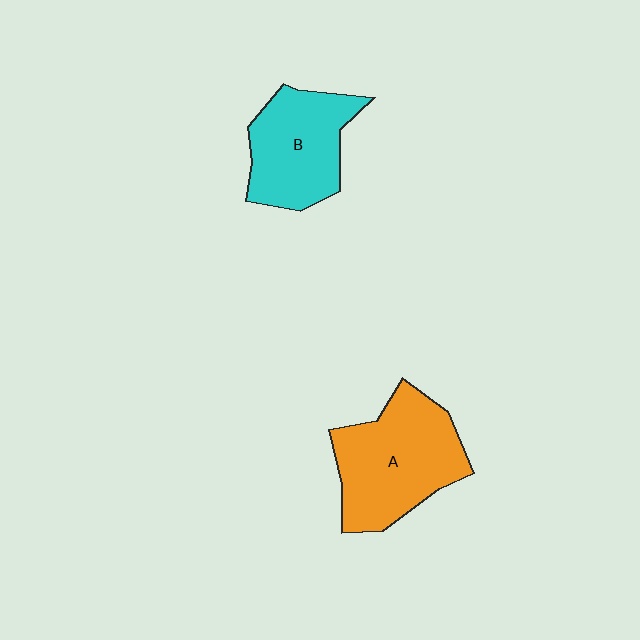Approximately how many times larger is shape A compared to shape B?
Approximately 1.3 times.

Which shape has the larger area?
Shape A (orange).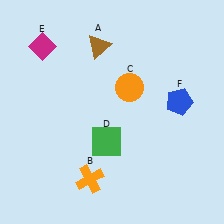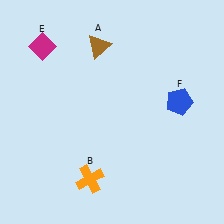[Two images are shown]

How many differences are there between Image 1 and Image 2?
There are 2 differences between the two images.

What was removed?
The green square (D), the orange circle (C) were removed in Image 2.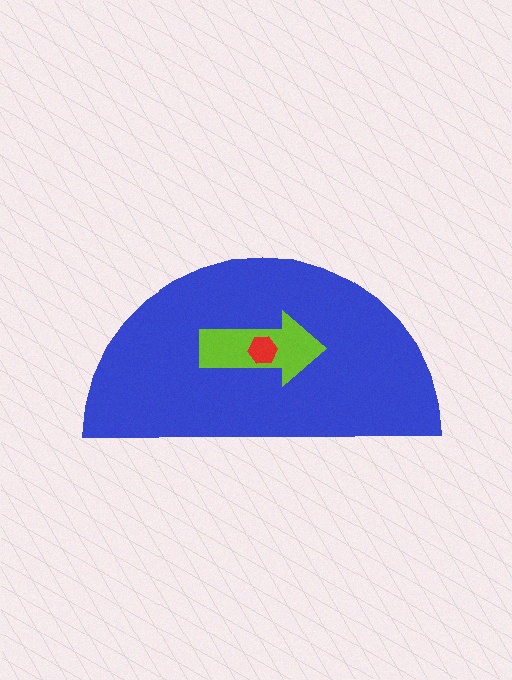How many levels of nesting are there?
3.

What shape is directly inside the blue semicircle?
The lime arrow.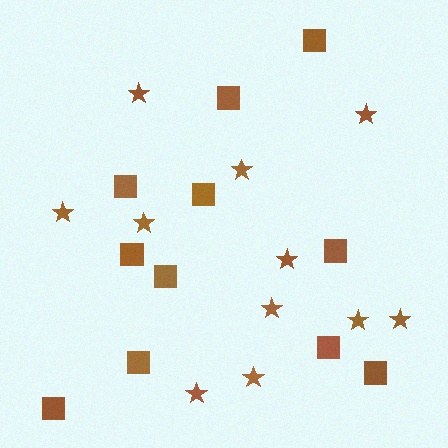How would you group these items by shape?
There are 2 groups: one group of stars (11) and one group of squares (11).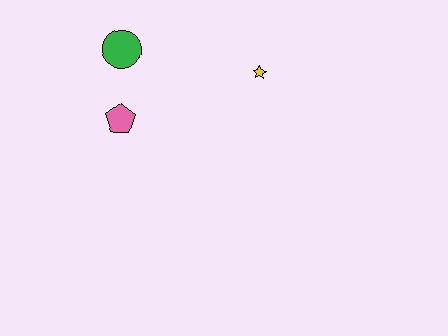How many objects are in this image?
There are 3 objects.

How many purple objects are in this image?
There are no purple objects.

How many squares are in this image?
There are no squares.